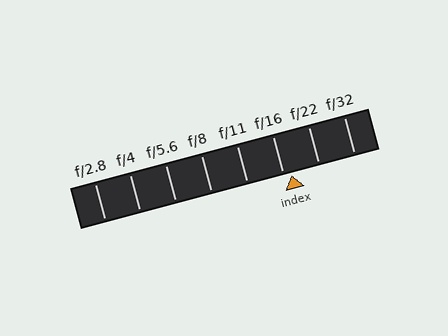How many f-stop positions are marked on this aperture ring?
There are 8 f-stop positions marked.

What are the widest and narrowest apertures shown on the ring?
The widest aperture shown is f/2.8 and the narrowest is f/32.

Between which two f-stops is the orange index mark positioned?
The index mark is between f/16 and f/22.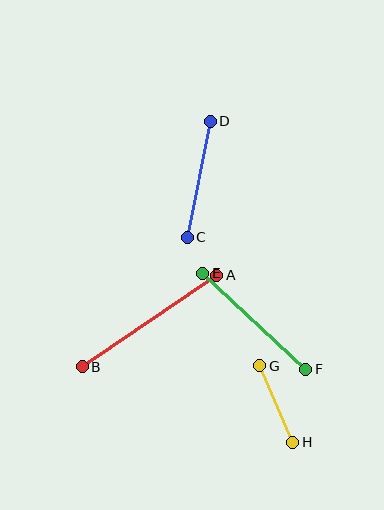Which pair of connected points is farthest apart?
Points A and B are farthest apart.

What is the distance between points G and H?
The distance is approximately 84 pixels.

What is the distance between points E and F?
The distance is approximately 140 pixels.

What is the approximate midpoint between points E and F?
The midpoint is at approximately (254, 321) pixels.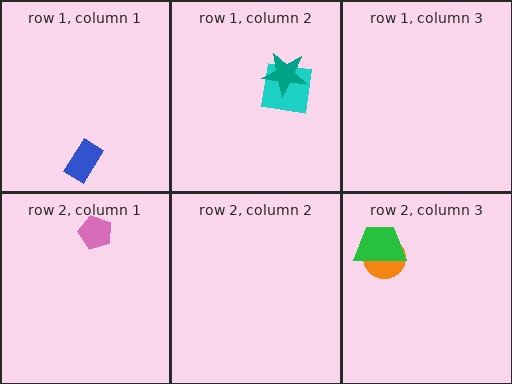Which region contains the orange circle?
The row 2, column 3 region.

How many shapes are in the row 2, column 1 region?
1.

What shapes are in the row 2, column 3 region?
The orange circle, the green trapezoid.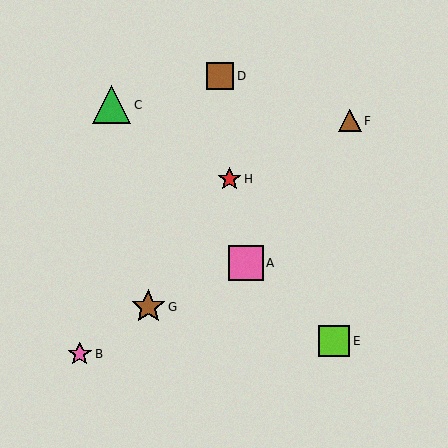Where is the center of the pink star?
The center of the pink star is at (80, 354).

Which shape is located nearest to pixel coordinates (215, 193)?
The red star (labeled H) at (230, 179) is nearest to that location.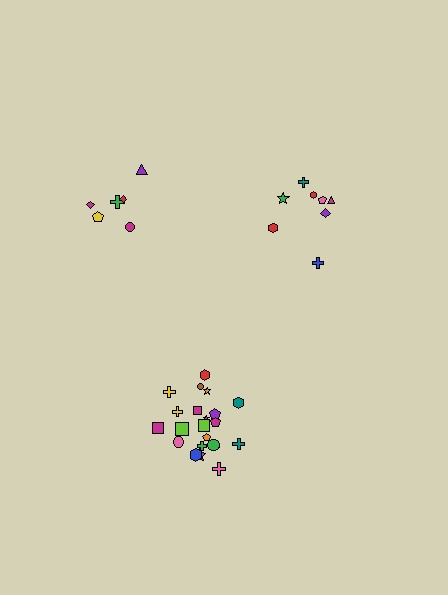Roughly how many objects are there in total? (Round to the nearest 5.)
Roughly 35 objects in total.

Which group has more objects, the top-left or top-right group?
The top-right group.